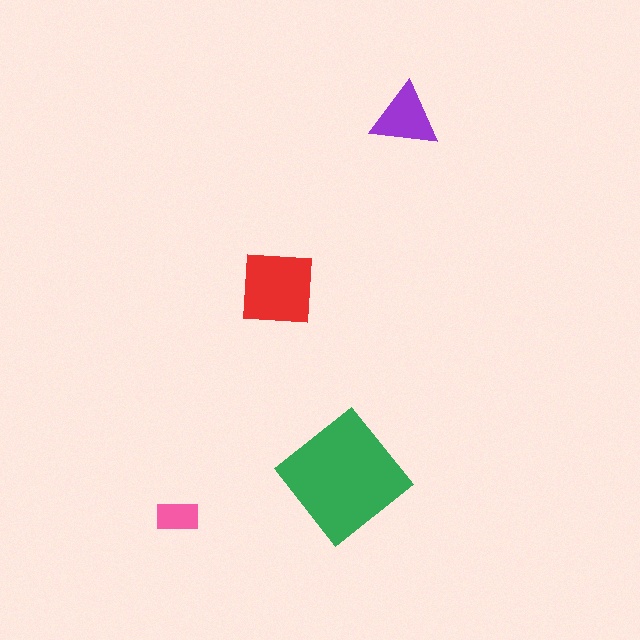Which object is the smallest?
The pink rectangle.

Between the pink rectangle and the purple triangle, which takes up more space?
The purple triangle.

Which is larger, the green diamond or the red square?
The green diamond.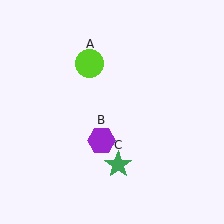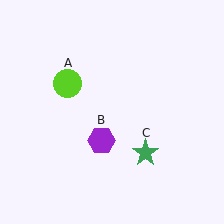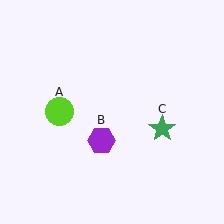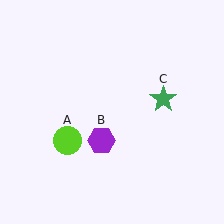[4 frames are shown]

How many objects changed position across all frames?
2 objects changed position: lime circle (object A), green star (object C).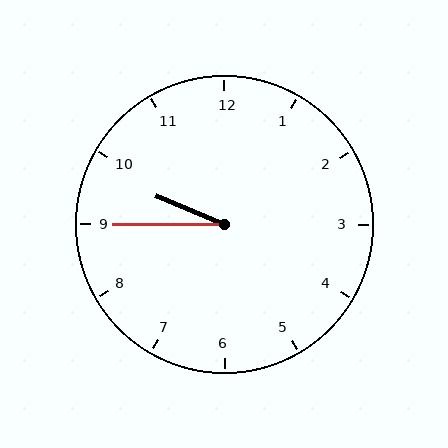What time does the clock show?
9:45.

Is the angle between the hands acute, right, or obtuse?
It is acute.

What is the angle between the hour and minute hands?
Approximately 22 degrees.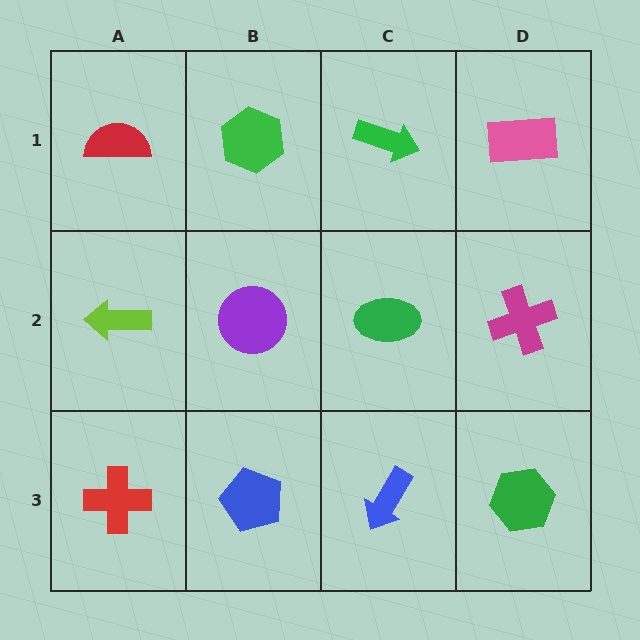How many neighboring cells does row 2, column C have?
4.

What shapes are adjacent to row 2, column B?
A green hexagon (row 1, column B), a blue pentagon (row 3, column B), a lime arrow (row 2, column A), a green ellipse (row 2, column C).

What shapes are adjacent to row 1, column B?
A purple circle (row 2, column B), a red semicircle (row 1, column A), a green arrow (row 1, column C).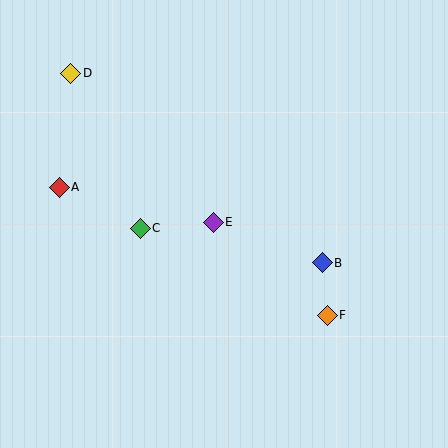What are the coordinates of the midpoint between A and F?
The midpoint between A and F is at (193, 251).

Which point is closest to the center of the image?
Point E at (213, 222) is closest to the center.